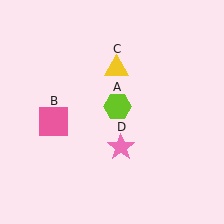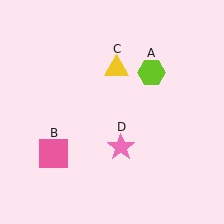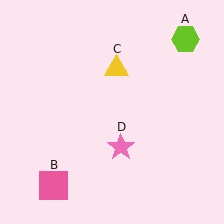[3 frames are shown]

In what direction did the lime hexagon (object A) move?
The lime hexagon (object A) moved up and to the right.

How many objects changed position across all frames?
2 objects changed position: lime hexagon (object A), pink square (object B).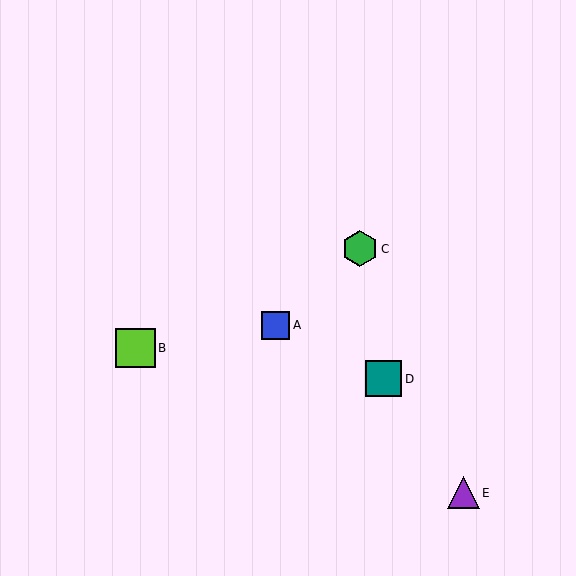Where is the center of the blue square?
The center of the blue square is at (276, 325).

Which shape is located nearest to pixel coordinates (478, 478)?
The purple triangle (labeled E) at (463, 493) is nearest to that location.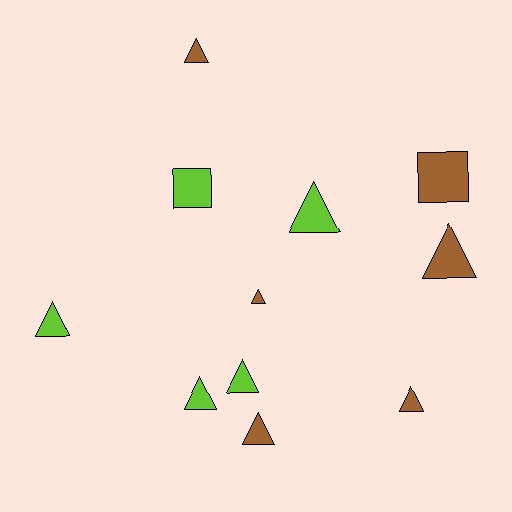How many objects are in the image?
There are 11 objects.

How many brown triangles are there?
There are 5 brown triangles.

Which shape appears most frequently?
Triangle, with 9 objects.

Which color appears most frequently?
Brown, with 6 objects.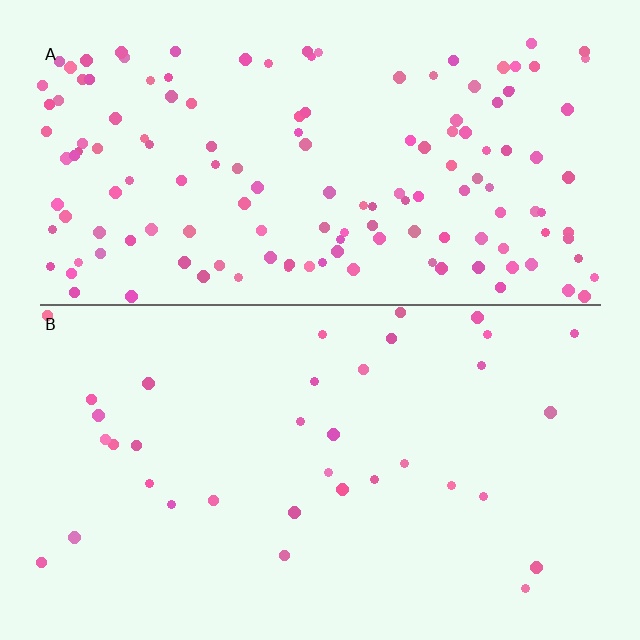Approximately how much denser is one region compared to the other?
Approximately 4.1× — region A over region B.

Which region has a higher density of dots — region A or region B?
A (the top).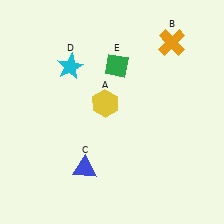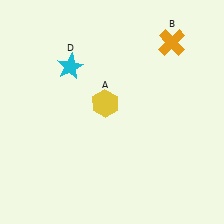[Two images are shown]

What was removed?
The green diamond (E), the blue triangle (C) were removed in Image 2.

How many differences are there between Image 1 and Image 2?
There are 2 differences between the two images.